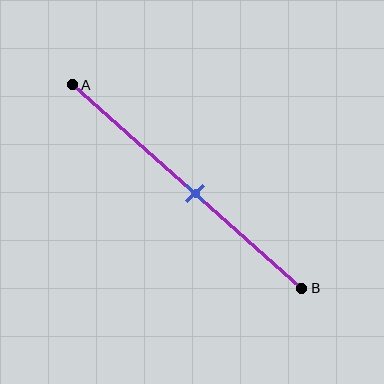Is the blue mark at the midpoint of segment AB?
No, the mark is at about 55% from A, not at the 50% midpoint.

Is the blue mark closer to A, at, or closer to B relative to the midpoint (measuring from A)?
The blue mark is closer to point B than the midpoint of segment AB.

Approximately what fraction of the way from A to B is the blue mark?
The blue mark is approximately 55% of the way from A to B.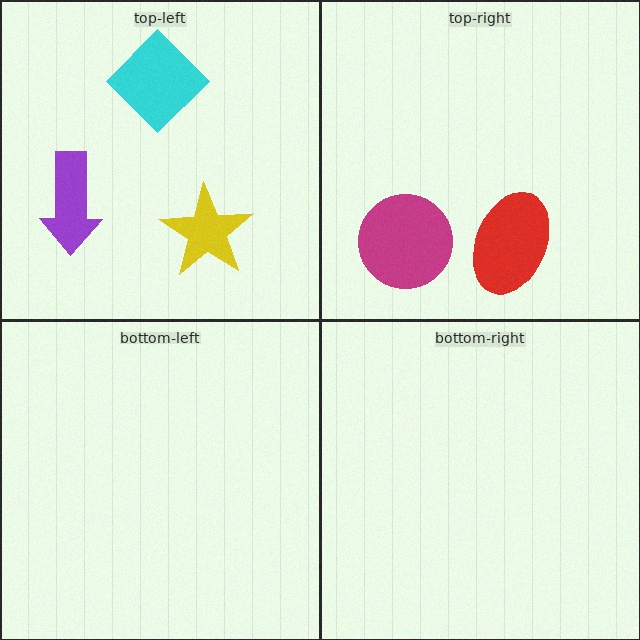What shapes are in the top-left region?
The purple arrow, the cyan diamond, the yellow star.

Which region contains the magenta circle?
The top-right region.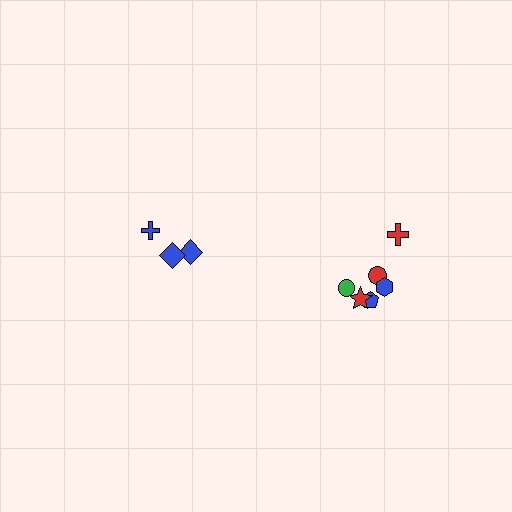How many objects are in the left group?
There are 3 objects.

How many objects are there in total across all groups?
There are 9 objects.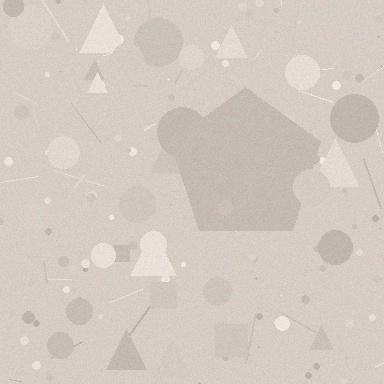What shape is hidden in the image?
A pentagon is hidden in the image.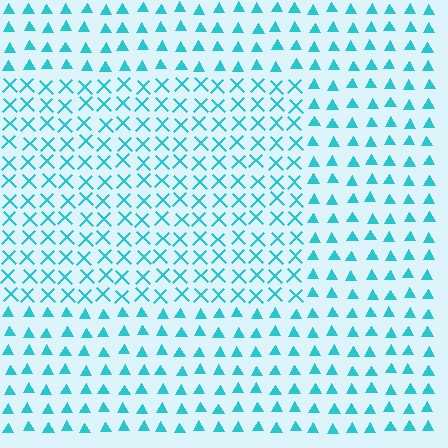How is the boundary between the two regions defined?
The boundary is defined by a change in element shape: X marks inside vs. triangles outside. All elements share the same color and spacing.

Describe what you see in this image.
The image is filled with small cyan elements arranged in a uniform grid. A rectangle-shaped region contains X marks, while the surrounding area contains triangles. The boundary is defined purely by the change in element shape.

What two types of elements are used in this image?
The image uses X marks inside the rectangle region and triangles outside it.